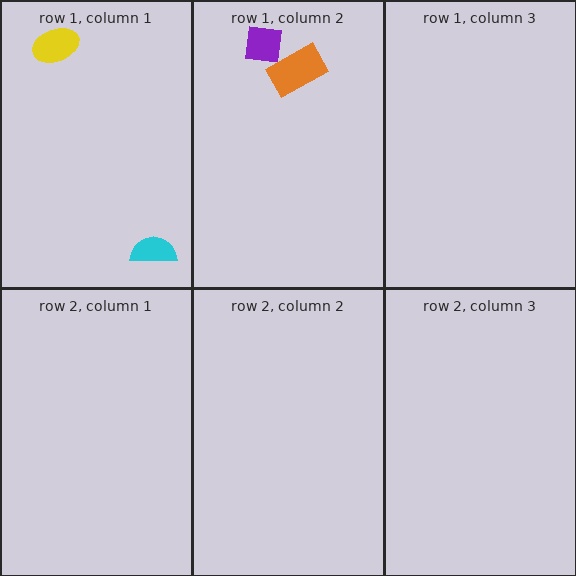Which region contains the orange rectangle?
The row 1, column 2 region.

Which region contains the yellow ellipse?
The row 1, column 1 region.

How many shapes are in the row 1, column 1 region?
2.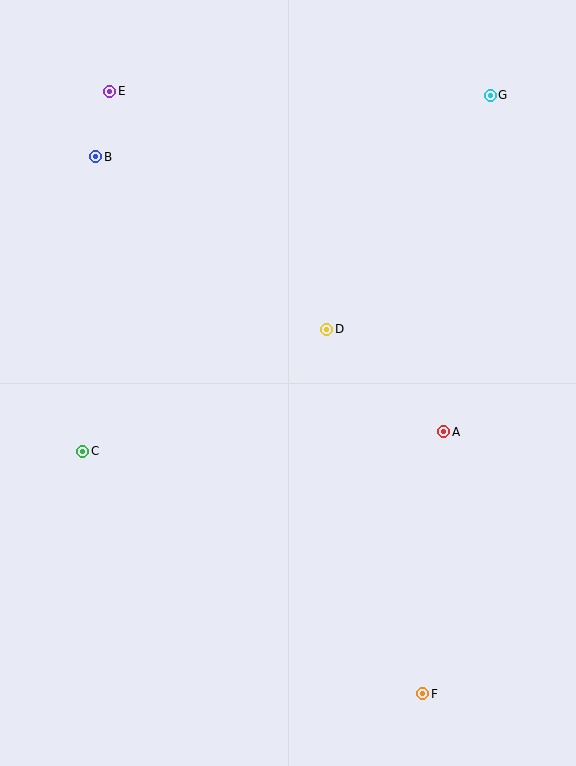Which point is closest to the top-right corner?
Point G is closest to the top-right corner.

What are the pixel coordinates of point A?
Point A is at (444, 432).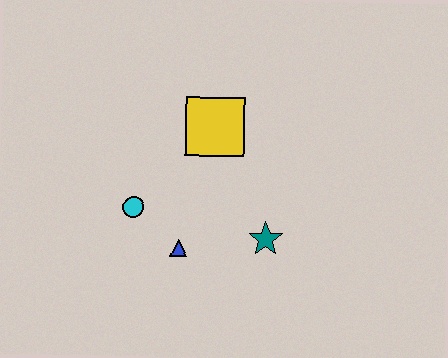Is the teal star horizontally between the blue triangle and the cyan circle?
No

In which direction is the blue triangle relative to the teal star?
The blue triangle is to the left of the teal star.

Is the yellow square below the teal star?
No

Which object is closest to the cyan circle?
The blue triangle is closest to the cyan circle.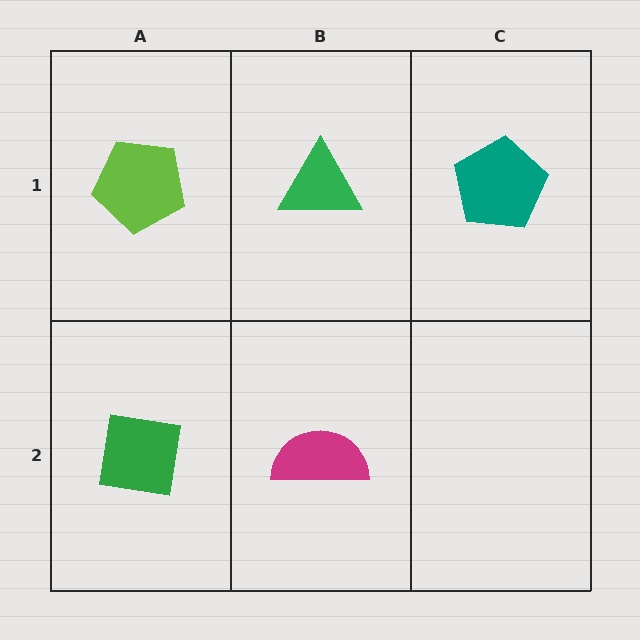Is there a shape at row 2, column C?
No, that cell is empty.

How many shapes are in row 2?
2 shapes.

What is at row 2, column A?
A green square.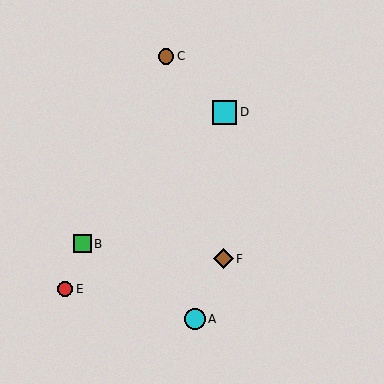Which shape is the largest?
The cyan square (labeled D) is the largest.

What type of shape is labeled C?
Shape C is a brown circle.